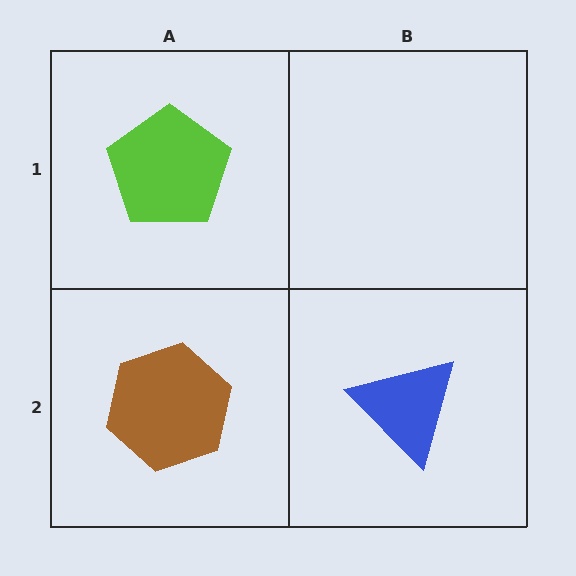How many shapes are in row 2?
2 shapes.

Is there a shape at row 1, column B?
No, that cell is empty.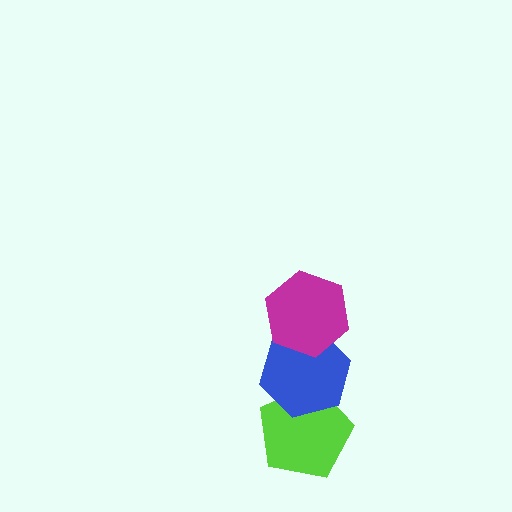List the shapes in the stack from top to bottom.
From top to bottom: the magenta hexagon, the blue hexagon, the lime pentagon.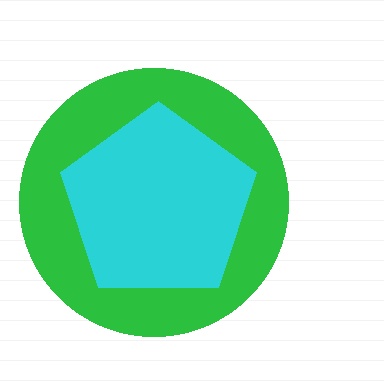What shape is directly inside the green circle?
The cyan pentagon.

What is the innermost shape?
The cyan pentagon.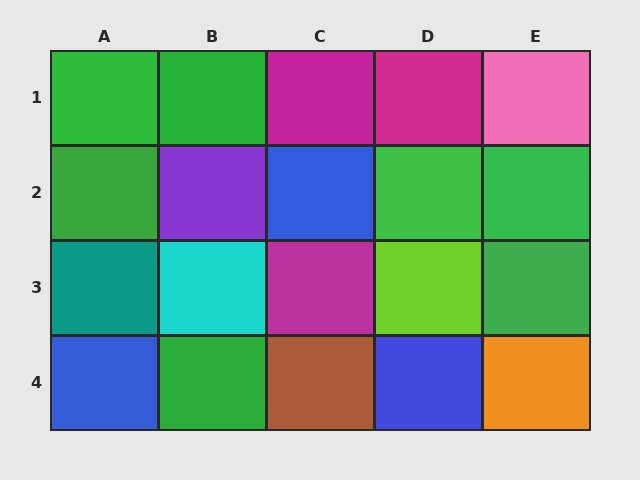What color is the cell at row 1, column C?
Magenta.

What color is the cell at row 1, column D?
Magenta.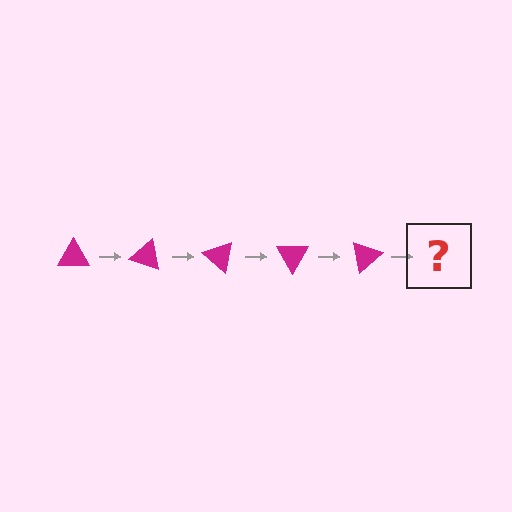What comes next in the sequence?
The next element should be a magenta triangle rotated 100 degrees.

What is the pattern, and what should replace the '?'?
The pattern is that the triangle rotates 20 degrees each step. The '?' should be a magenta triangle rotated 100 degrees.